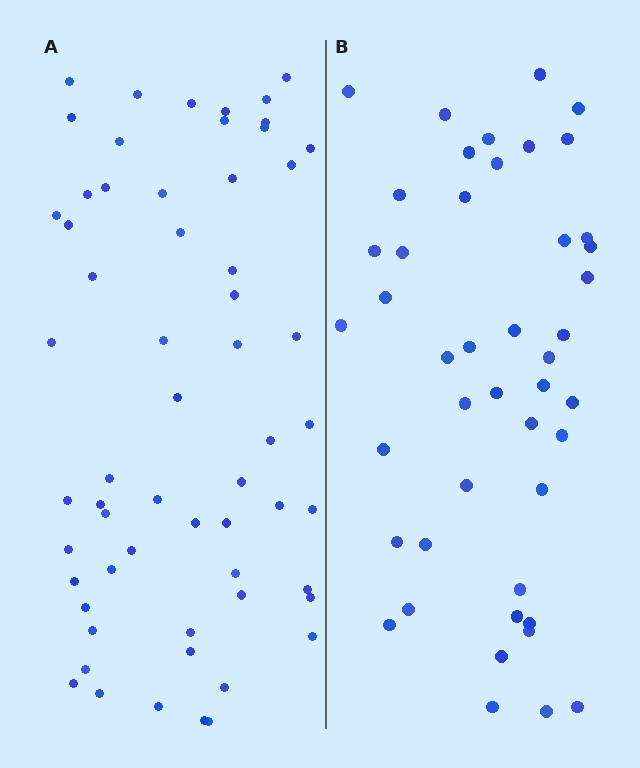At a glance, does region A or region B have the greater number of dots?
Region A (the left region) has more dots.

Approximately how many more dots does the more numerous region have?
Region A has approximately 15 more dots than region B.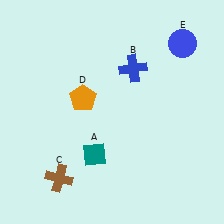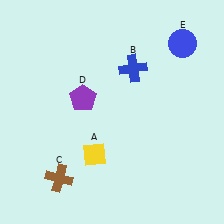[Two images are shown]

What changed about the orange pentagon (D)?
In Image 1, D is orange. In Image 2, it changed to purple.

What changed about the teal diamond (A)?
In Image 1, A is teal. In Image 2, it changed to yellow.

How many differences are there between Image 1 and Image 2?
There are 2 differences between the two images.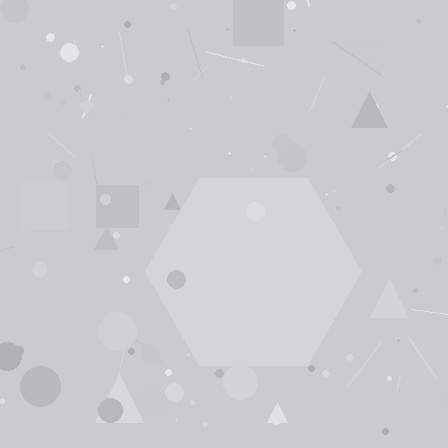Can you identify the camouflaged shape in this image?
The camouflaged shape is a hexagon.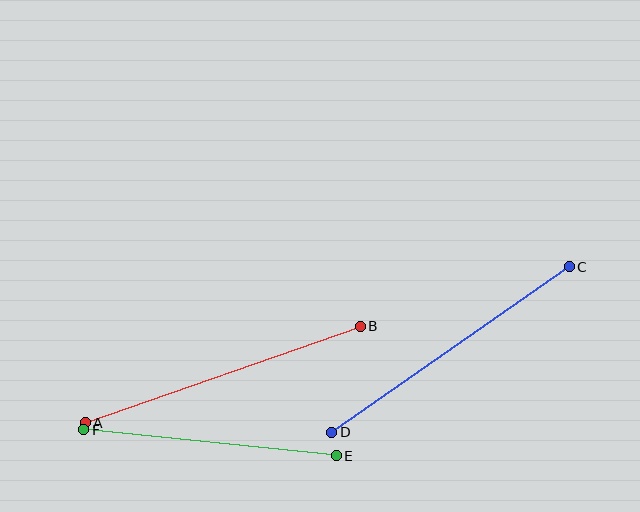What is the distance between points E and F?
The distance is approximately 254 pixels.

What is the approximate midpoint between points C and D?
The midpoint is at approximately (450, 350) pixels.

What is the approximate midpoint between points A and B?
The midpoint is at approximately (223, 375) pixels.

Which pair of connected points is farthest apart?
Points A and B are farthest apart.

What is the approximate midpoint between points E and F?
The midpoint is at approximately (210, 443) pixels.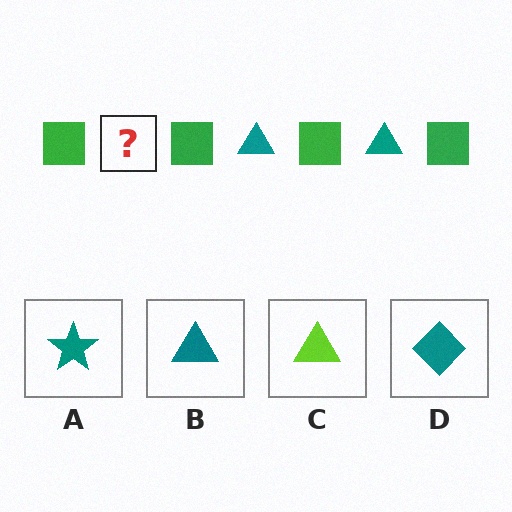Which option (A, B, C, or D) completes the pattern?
B.